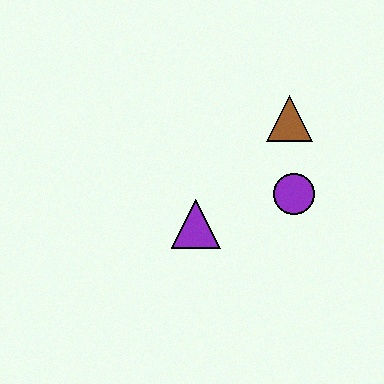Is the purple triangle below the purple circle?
Yes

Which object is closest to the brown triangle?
The purple circle is closest to the brown triangle.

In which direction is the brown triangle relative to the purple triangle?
The brown triangle is above the purple triangle.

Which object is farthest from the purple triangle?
The brown triangle is farthest from the purple triangle.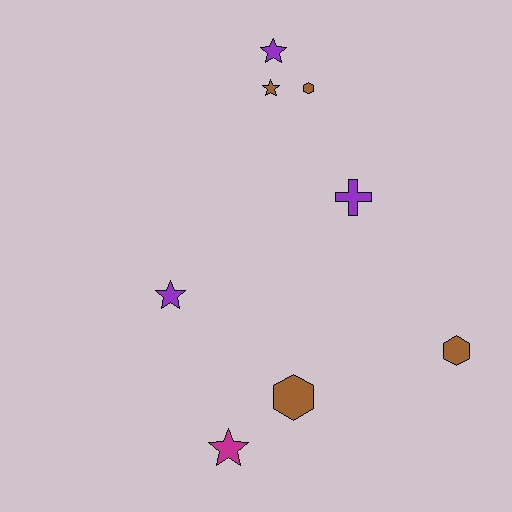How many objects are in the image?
There are 8 objects.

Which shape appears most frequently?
Star, with 4 objects.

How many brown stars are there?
There is 1 brown star.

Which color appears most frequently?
Brown, with 4 objects.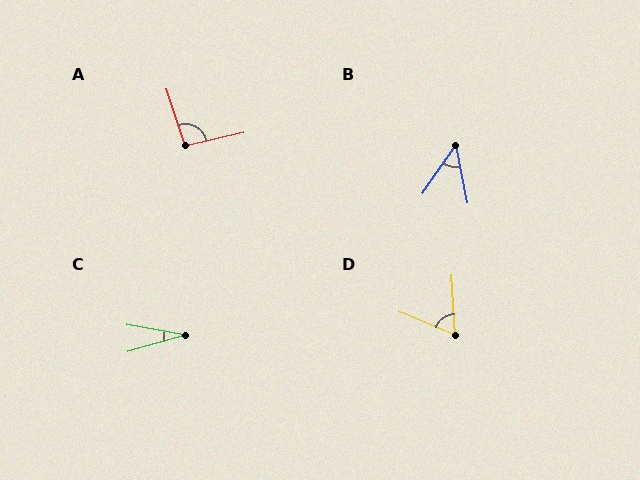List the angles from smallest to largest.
C (26°), B (47°), D (64°), A (95°).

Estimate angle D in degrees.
Approximately 64 degrees.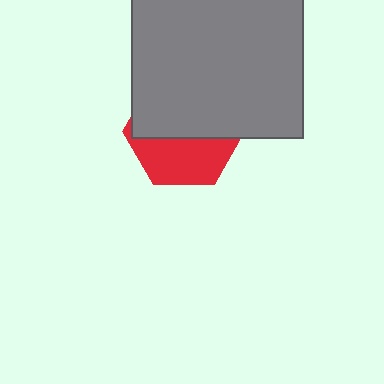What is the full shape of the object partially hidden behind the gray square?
The partially hidden object is a red hexagon.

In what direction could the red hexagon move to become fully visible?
The red hexagon could move down. That would shift it out from behind the gray square entirely.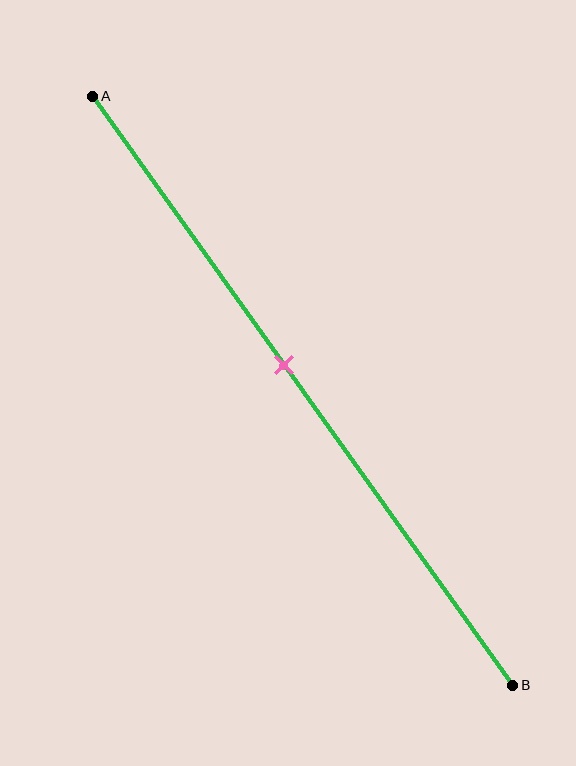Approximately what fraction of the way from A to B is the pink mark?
The pink mark is approximately 45% of the way from A to B.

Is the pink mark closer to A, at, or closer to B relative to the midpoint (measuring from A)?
The pink mark is closer to point A than the midpoint of segment AB.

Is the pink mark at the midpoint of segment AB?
No, the mark is at about 45% from A, not at the 50% midpoint.